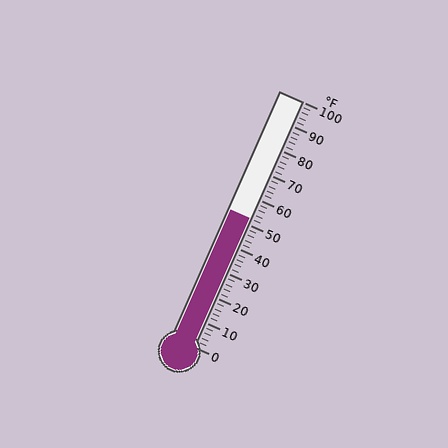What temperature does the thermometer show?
The thermometer shows approximately 52°F.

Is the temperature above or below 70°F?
The temperature is below 70°F.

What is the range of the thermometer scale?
The thermometer scale ranges from 0°F to 100°F.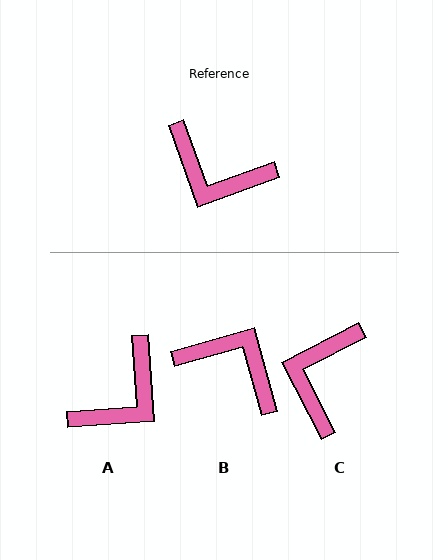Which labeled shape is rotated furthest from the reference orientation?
B, about 176 degrees away.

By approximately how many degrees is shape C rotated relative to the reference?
Approximately 83 degrees clockwise.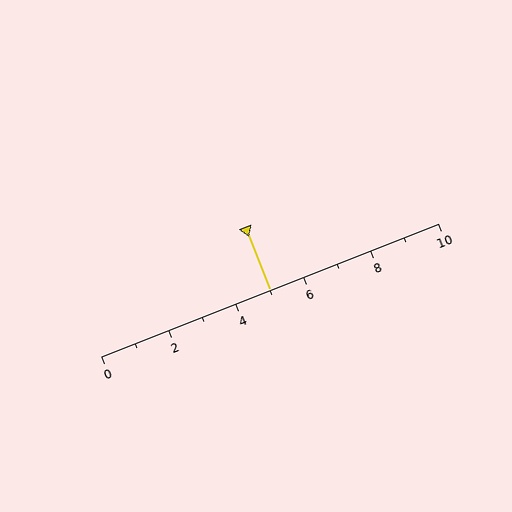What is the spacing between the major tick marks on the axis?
The major ticks are spaced 2 apart.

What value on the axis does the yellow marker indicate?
The marker indicates approximately 5.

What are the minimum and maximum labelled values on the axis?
The axis runs from 0 to 10.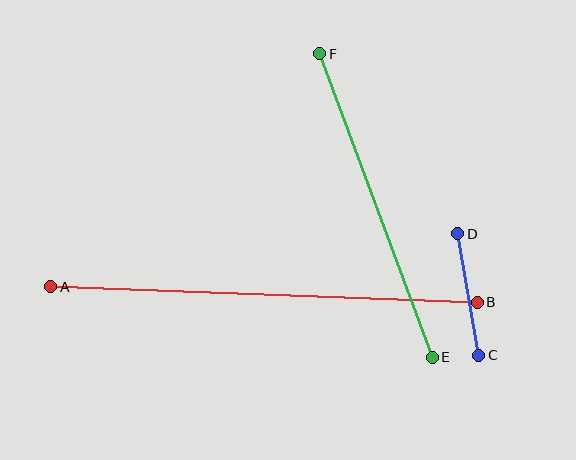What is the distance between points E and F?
The distance is approximately 324 pixels.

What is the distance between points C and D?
The distance is approximately 123 pixels.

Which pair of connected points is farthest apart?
Points A and B are farthest apart.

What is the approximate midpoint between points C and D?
The midpoint is at approximately (468, 294) pixels.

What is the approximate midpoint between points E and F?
The midpoint is at approximately (376, 205) pixels.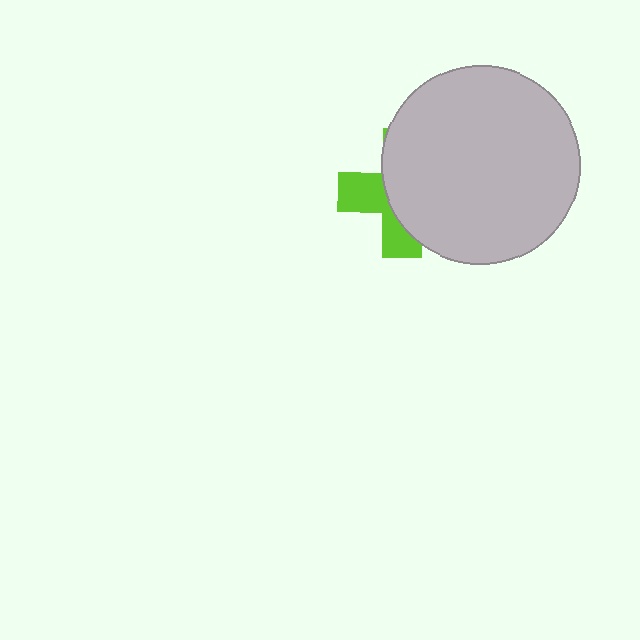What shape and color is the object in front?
The object in front is a light gray circle.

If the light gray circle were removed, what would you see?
You would see the complete lime cross.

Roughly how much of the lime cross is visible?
A small part of it is visible (roughly 37%).